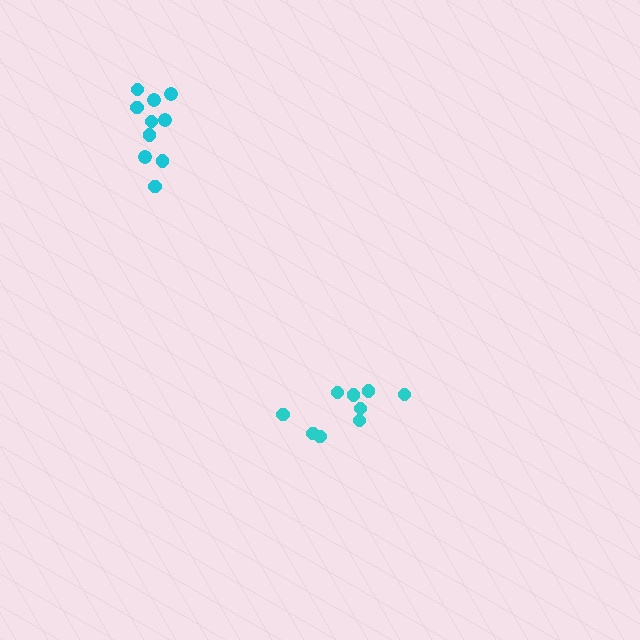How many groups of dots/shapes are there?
There are 2 groups.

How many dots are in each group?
Group 1: 10 dots, Group 2: 9 dots (19 total).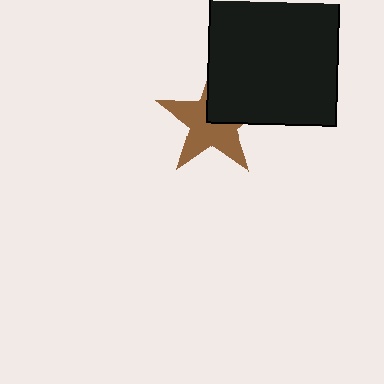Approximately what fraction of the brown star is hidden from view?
Roughly 39% of the brown star is hidden behind the black square.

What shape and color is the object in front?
The object in front is a black square.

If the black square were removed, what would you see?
You would see the complete brown star.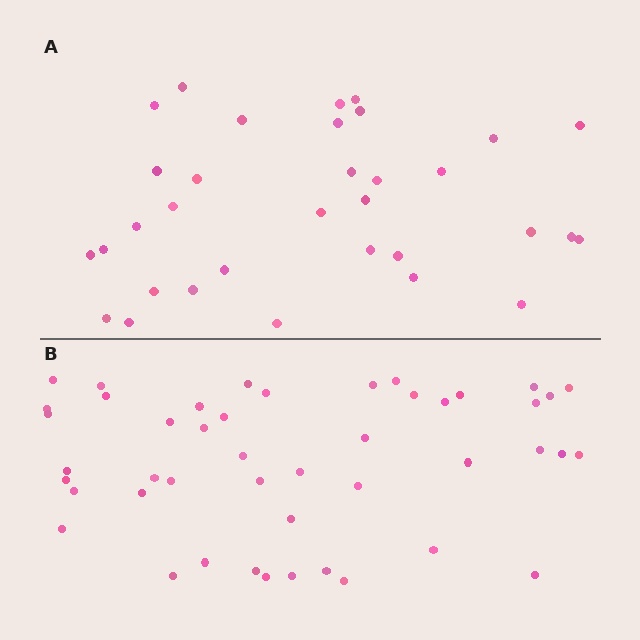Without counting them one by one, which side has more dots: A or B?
Region B (the bottom region) has more dots.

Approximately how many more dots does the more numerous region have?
Region B has approximately 15 more dots than region A.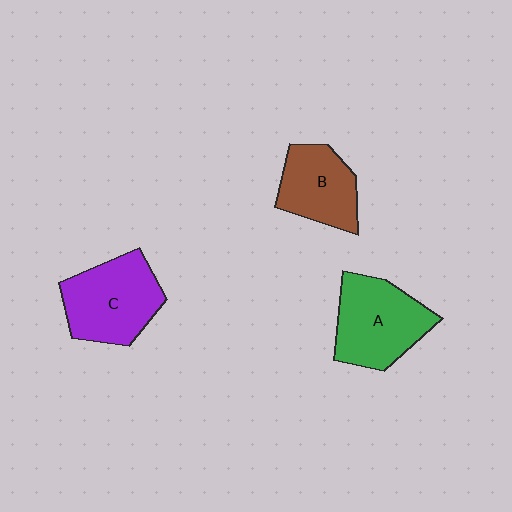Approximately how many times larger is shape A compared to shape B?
Approximately 1.3 times.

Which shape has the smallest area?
Shape B (brown).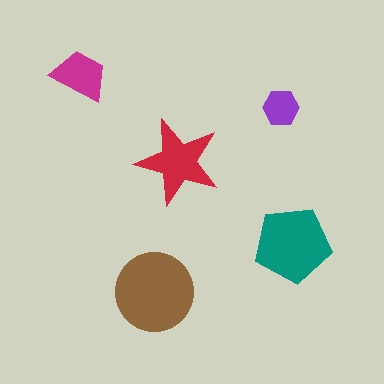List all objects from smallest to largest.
The purple hexagon, the magenta trapezoid, the red star, the teal pentagon, the brown circle.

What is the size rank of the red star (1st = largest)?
3rd.